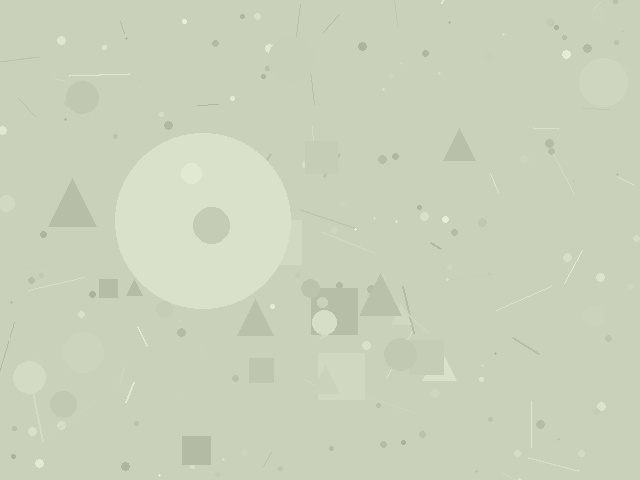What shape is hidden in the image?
A circle is hidden in the image.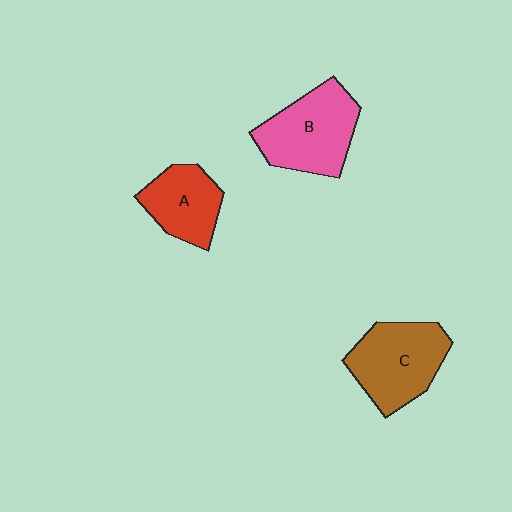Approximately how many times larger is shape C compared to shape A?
Approximately 1.4 times.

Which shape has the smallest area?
Shape A (red).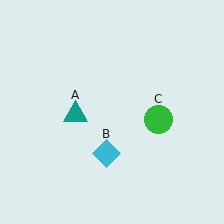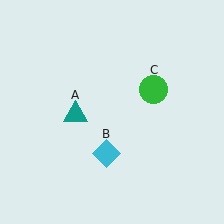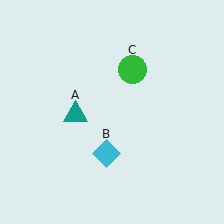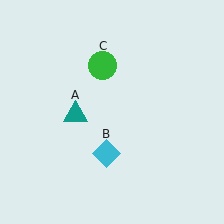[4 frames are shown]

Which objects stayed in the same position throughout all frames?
Teal triangle (object A) and cyan diamond (object B) remained stationary.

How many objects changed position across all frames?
1 object changed position: green circle (object C).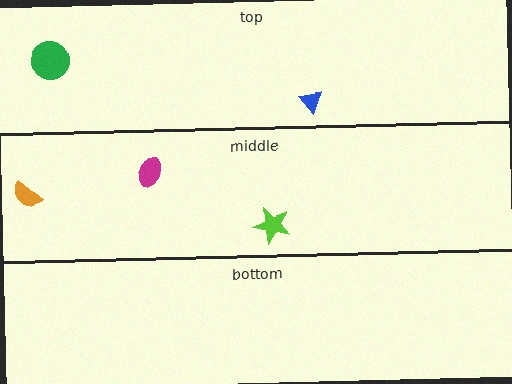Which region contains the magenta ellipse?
The middle region.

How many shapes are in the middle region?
3.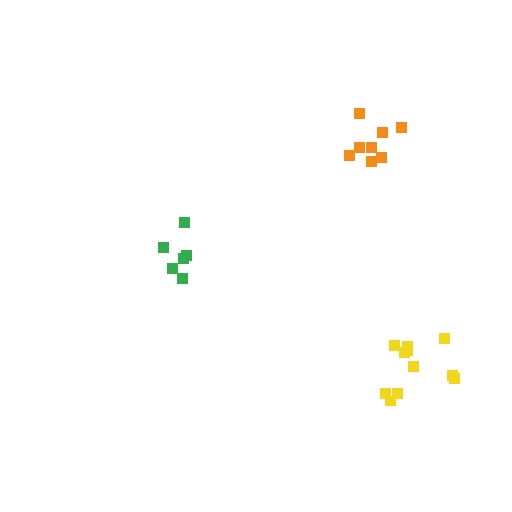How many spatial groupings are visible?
There are 3 spatial groupings.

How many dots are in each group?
Group 1: 11 dots, Group 2: 8 dots, Group 3: 6 dots (25 total).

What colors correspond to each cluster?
The clusters are colored: yellow, orange, green.